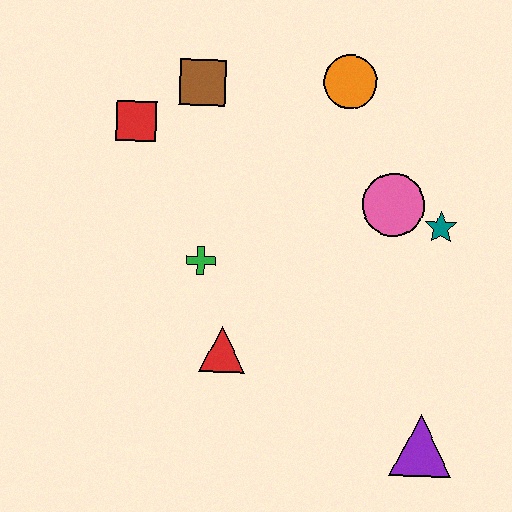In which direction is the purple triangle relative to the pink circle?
The purple triangle is below the pink circle.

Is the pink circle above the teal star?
Yes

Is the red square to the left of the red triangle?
Yes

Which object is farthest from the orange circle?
The purple triangle is farthest from the orange circle.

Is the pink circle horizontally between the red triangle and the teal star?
Yes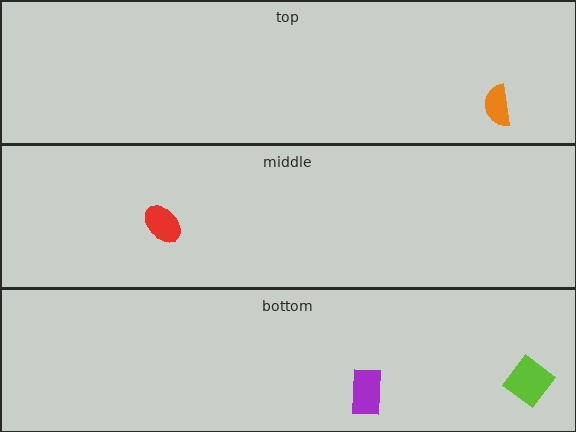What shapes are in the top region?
The orange semicircle.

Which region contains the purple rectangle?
The bottom region.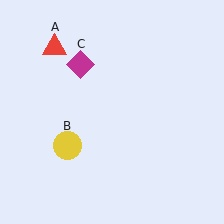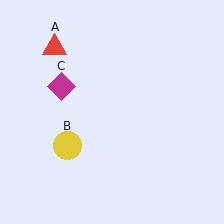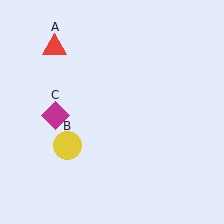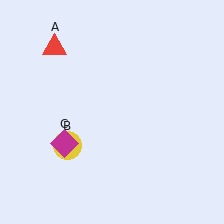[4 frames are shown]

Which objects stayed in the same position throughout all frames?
Red triangle (object A) and yellow circle (object B) remained stationary.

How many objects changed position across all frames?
1 object changed position: magenta diamond (object C).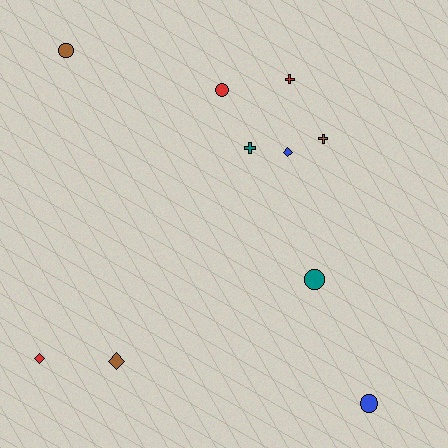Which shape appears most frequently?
Circle, with 4 objects.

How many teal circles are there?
There is 1 teal circle.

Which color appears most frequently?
Brown, with 3 objects.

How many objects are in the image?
There are 10 objects.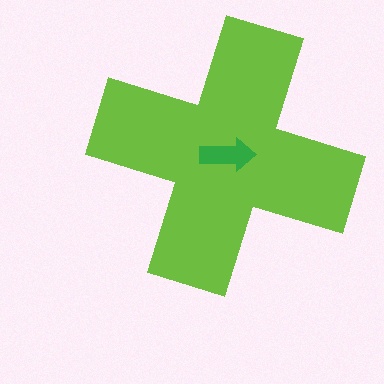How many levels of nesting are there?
2.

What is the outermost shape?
The lime cross.